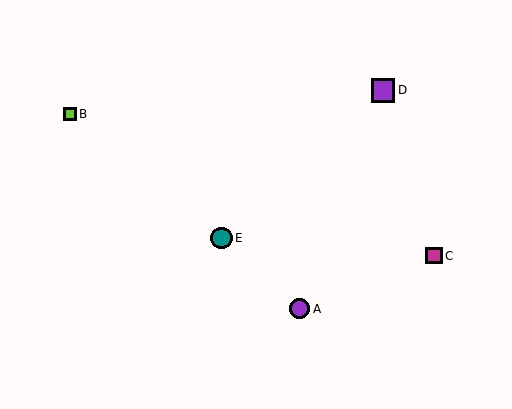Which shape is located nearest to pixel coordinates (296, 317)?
The purple circle (labeled A) at (300, 309) is nearest to that location.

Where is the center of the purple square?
The center of the purple square is at (383, 90).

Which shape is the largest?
The purple square (labeled D) is the largest.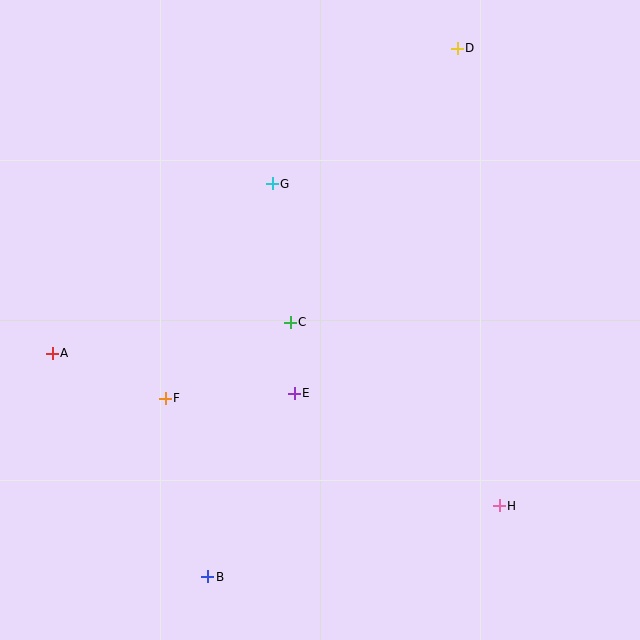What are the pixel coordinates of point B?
Point B is at (208, 577).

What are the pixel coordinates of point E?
Point E is at (294, 393).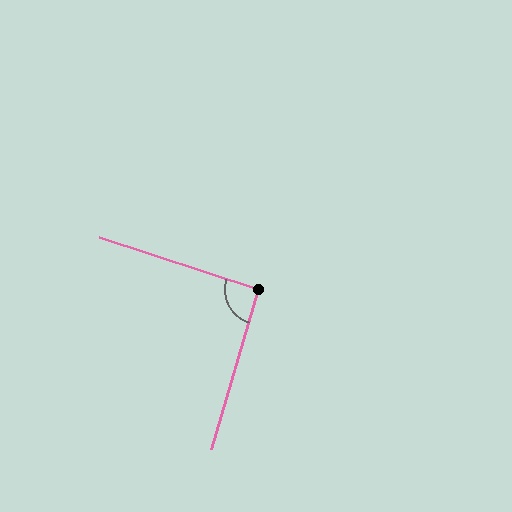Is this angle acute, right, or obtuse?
It is approximately a right angle.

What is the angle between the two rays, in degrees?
Approximately 91 degrees.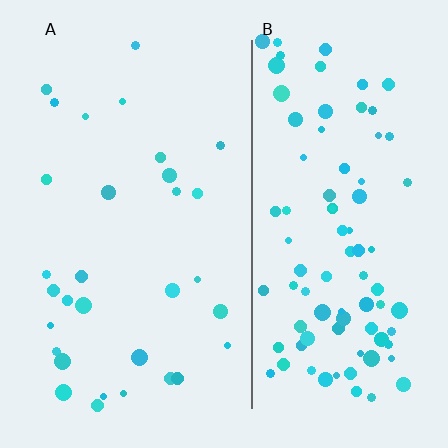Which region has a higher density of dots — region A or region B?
B (the right).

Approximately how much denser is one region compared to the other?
Approximately 3.0× — region B over region A.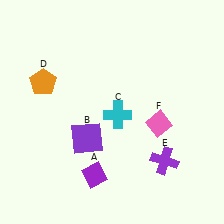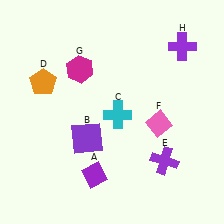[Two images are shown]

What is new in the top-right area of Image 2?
A purple cross (H) was added in the top-right area of Image 2.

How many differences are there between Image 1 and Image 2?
There are 2 differences between the two images.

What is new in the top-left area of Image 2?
A magenta hexagon (G) was added in the top-left area of Image 2.